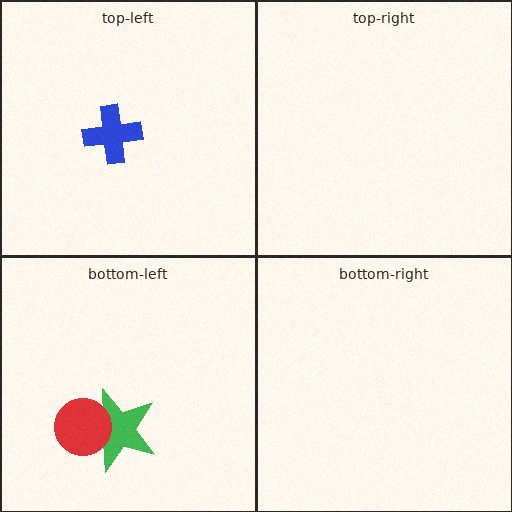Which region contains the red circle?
The bottom-left region.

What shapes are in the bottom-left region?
The green star, the red circle.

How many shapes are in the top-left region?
1.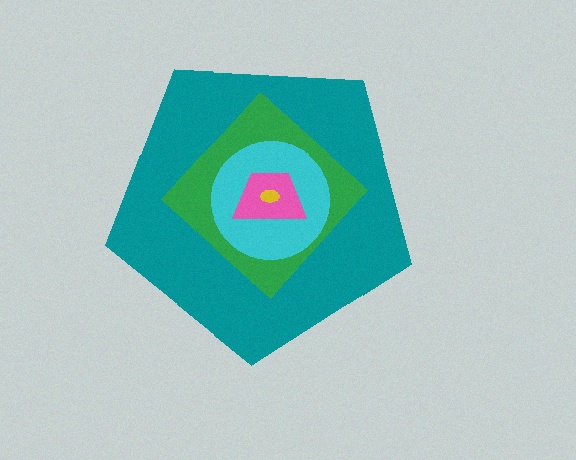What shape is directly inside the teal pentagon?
The green diamond.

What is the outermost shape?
The teal pentagon.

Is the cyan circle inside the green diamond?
Yes.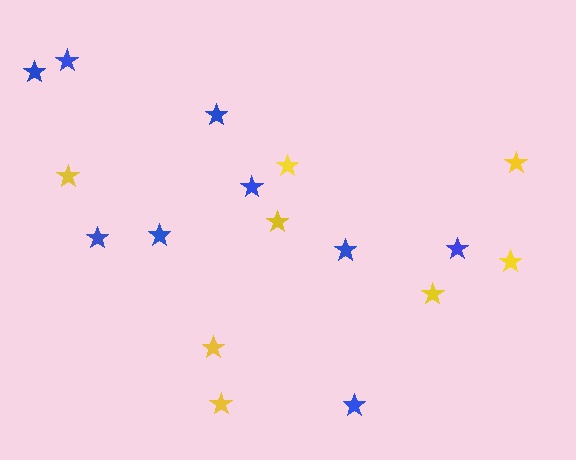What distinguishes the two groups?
There are 2 groups: one group of yellow stars (8) and one group of blue stars (9).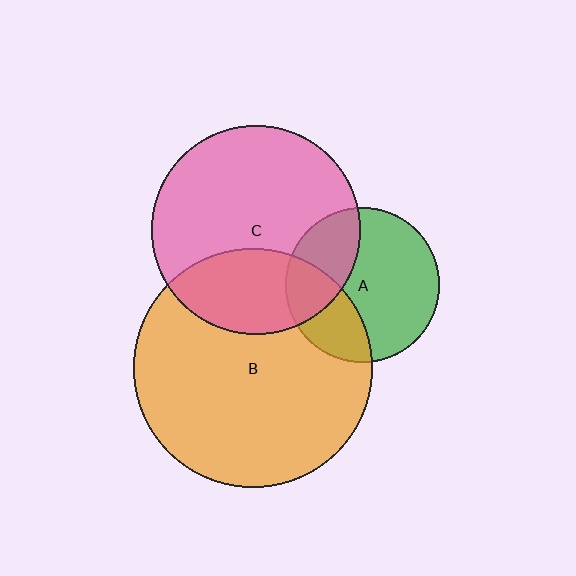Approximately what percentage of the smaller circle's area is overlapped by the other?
Approximately 30%.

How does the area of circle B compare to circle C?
Approximately 1.3 times.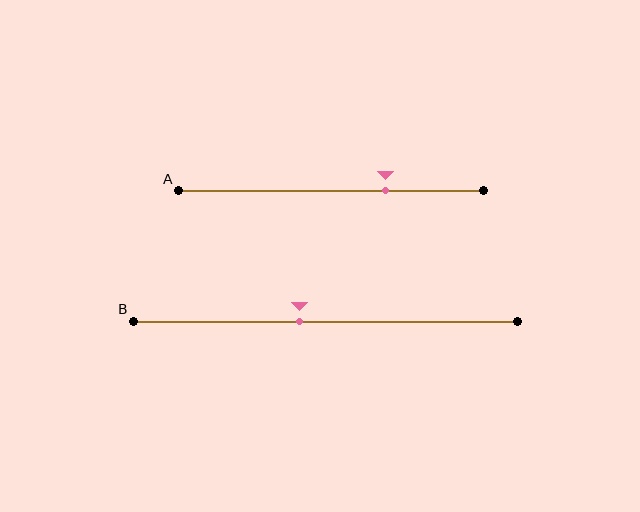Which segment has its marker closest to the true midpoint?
Segment B has its marker closest to the true midpoint.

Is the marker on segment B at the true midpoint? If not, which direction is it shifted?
No, the marker on segment B is shifted to the left by about 7% of the segment length.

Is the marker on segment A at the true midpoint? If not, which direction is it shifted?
No, the marker on segment A is shifted to the right by about 18% of the segment length.